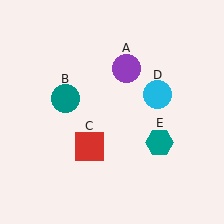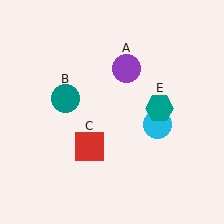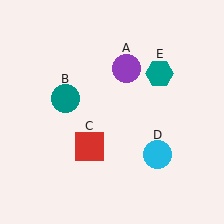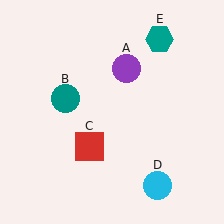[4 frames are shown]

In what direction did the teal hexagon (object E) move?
The teal hexagon (object E) moved up.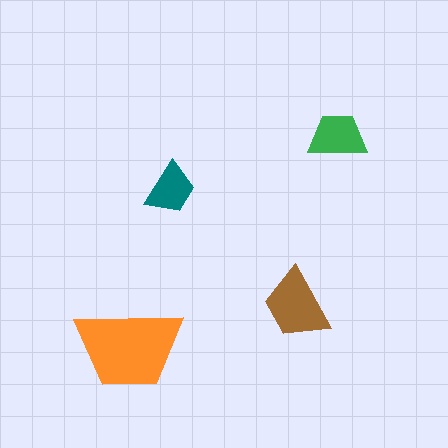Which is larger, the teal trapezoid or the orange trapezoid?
The orange one.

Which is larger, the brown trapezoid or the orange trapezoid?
The orange one.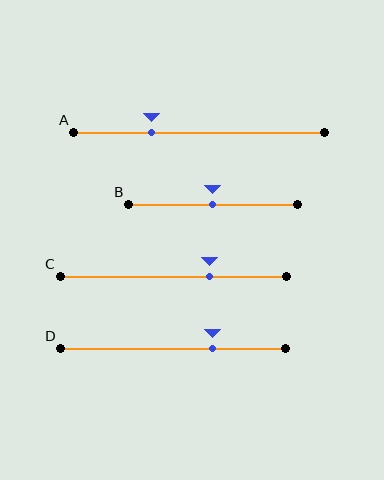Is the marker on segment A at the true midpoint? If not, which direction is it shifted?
No, the marker on segment A is shifted to the left by about 19% of the segment length.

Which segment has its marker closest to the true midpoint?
Segment B has its marker closest to the true midpoint.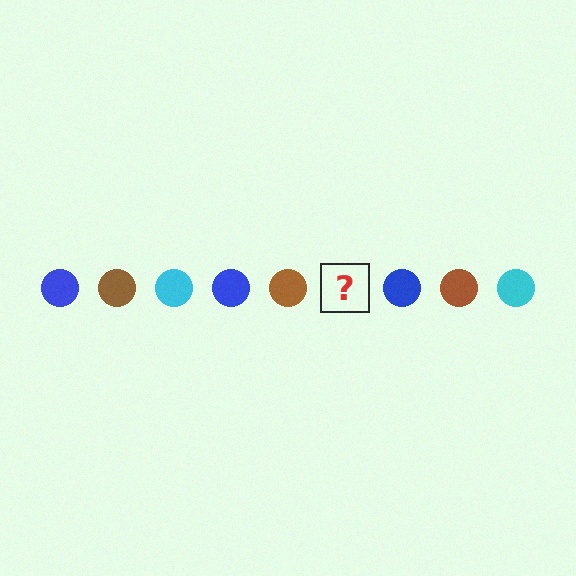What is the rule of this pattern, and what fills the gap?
The rule is that the pattern cycles through blue, brown, cyan circles. The gap should be filled with a cyan circle.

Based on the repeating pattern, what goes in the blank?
The blank should be a cyan circle.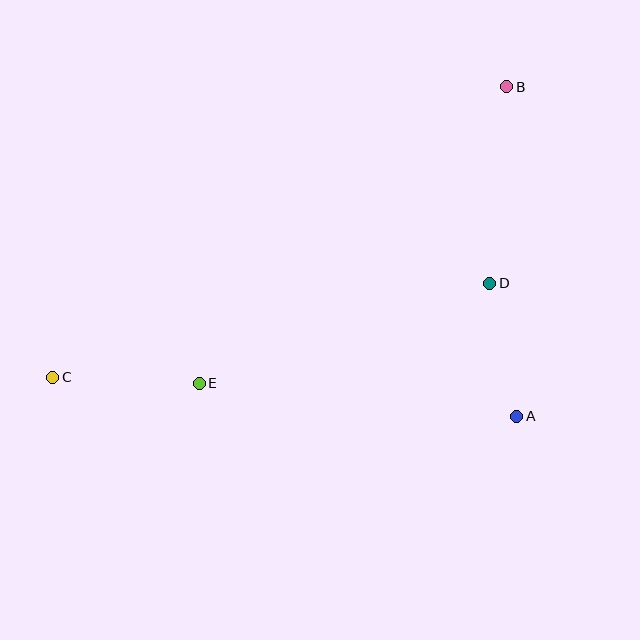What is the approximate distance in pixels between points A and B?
The distance between A and B is approximately 330 pixels.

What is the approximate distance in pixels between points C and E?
The distance between C and E is approximately 147 pixels.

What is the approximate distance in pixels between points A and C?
The distance between A and C is approximately 466 pixels.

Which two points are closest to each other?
Points A and D are closest to each other.